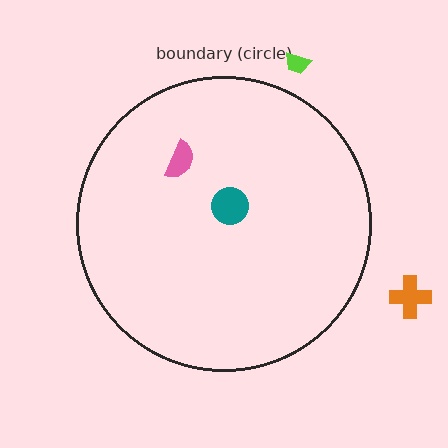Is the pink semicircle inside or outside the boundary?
Inside.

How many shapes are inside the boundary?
2 inside, 2 outside.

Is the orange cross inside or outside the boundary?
Outside.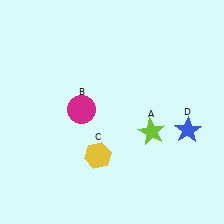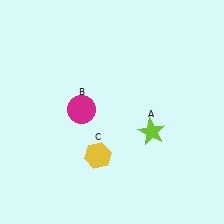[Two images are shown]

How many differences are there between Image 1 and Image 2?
There is 1 difference between the two images.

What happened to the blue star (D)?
The blue star (D) was removed in Image 2. It was in the bottom-right area of Image 1.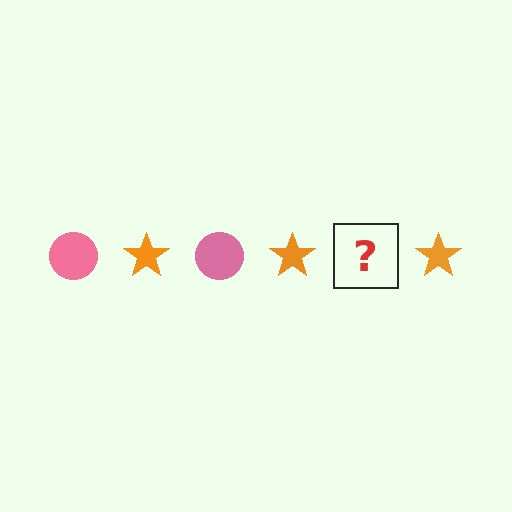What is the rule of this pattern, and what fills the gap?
The rule is that the pattern alternates between pink circle and orange star. The gap should be filled with a pink circle.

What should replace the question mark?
The question mark should be replaced with a pink circle.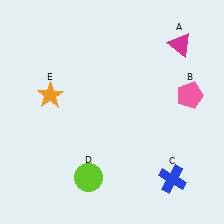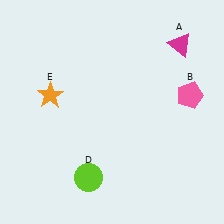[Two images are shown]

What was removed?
The blue cross (C) was removed in Image 2.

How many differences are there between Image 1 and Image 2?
There is 1 difference between the two images.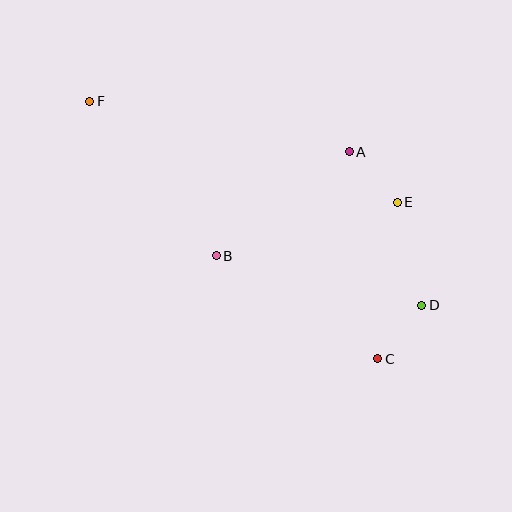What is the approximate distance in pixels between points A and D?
The distance between A and D is approximately 170 pixels.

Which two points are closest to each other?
Points C and D are closest to each other.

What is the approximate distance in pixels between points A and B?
The distance between A and B is approximately 169 pixels.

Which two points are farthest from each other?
Points D and F are farthest from each other.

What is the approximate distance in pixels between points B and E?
The distance between B and E is approximately 189 pixels.